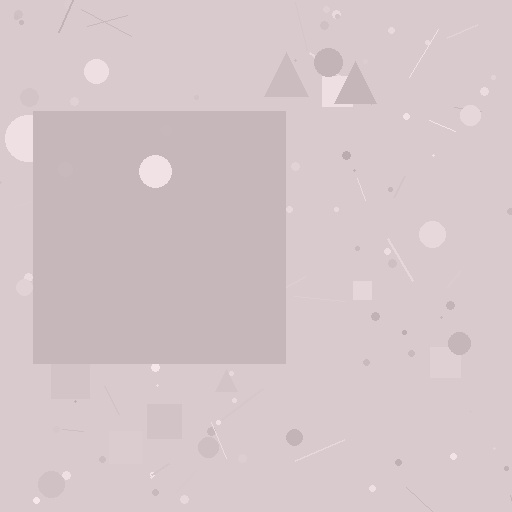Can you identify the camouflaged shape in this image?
The camouflaged shape is a square.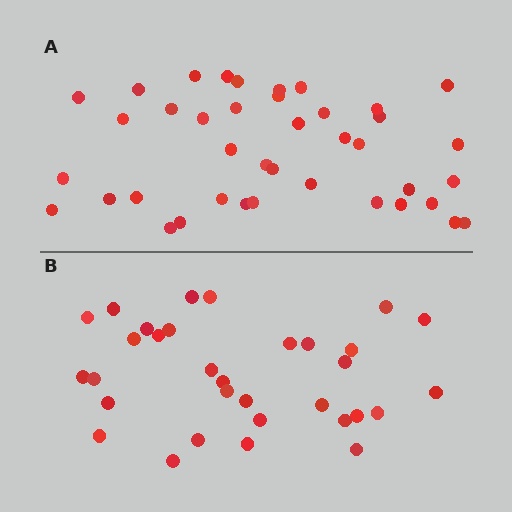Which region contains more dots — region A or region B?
Region A (the top region) has more dots.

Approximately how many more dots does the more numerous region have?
Region A has roughly 8 or so more dots than region B.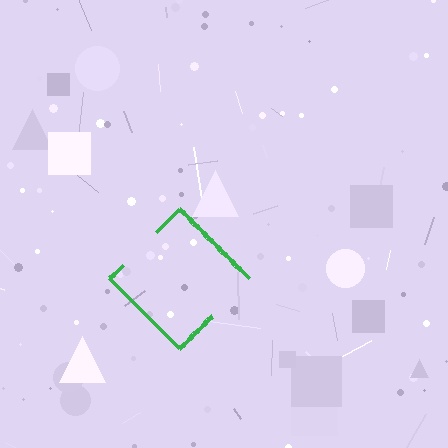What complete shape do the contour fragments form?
The contour fragments form a diamond.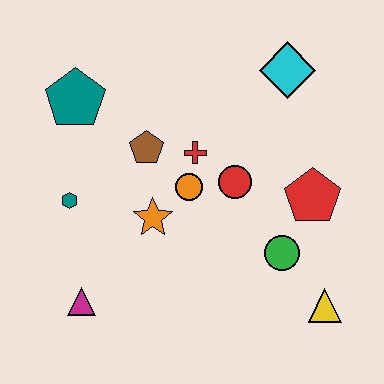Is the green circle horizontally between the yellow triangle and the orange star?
Yes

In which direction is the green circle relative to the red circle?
The green circle is below the red circle.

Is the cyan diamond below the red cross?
No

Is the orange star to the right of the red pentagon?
No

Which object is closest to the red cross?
The orange circle is closest to the red cross.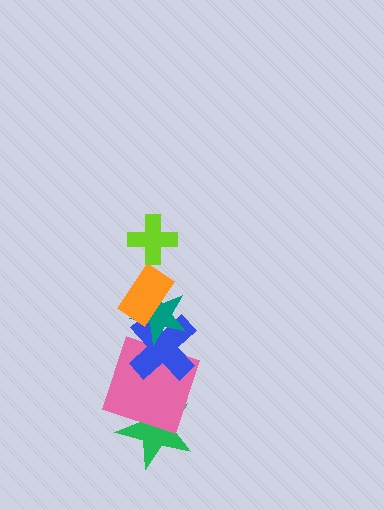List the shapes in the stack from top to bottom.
From top to bottom: the lime cross, the orange rectangle, the teal star, the blue cross, the pink square, the green star.